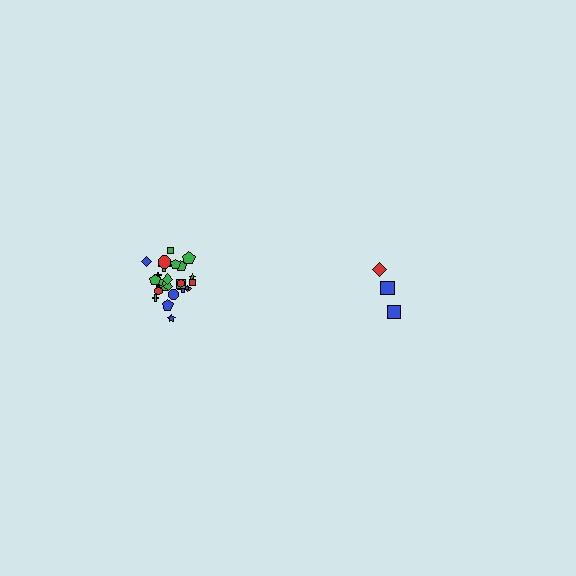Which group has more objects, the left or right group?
The left group.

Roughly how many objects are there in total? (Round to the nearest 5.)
Roughly 30 objects in total.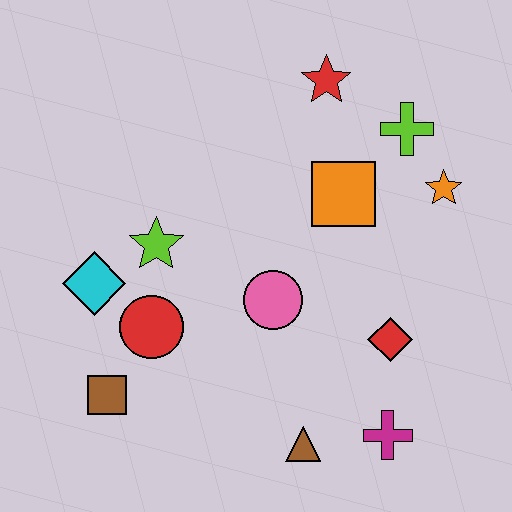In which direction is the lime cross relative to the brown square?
The lime cross is to the right of the brown square.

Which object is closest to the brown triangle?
The magenta cross is closest to the brown triangle.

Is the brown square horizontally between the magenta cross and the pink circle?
No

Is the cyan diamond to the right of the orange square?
No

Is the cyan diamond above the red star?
No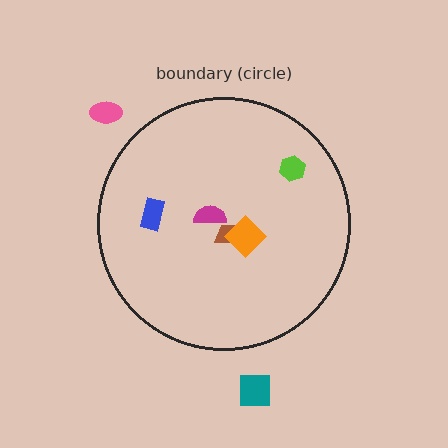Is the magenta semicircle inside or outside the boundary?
Inside.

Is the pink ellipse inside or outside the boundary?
Outside.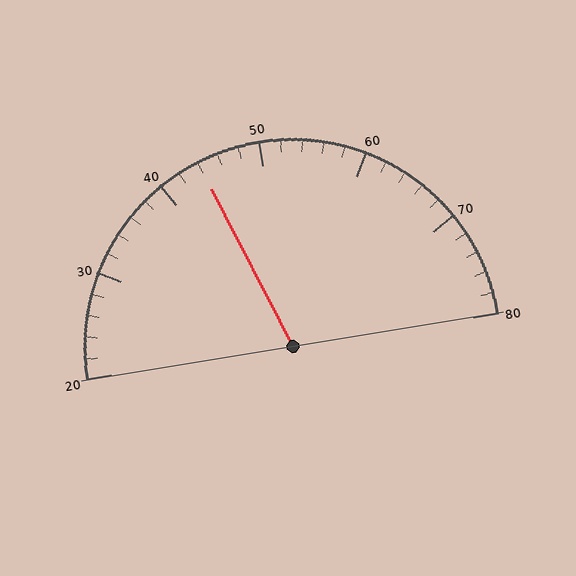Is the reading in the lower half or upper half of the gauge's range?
The reading is in the lower half of the range (20 to 80).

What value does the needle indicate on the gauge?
The needle indicates approximately 44.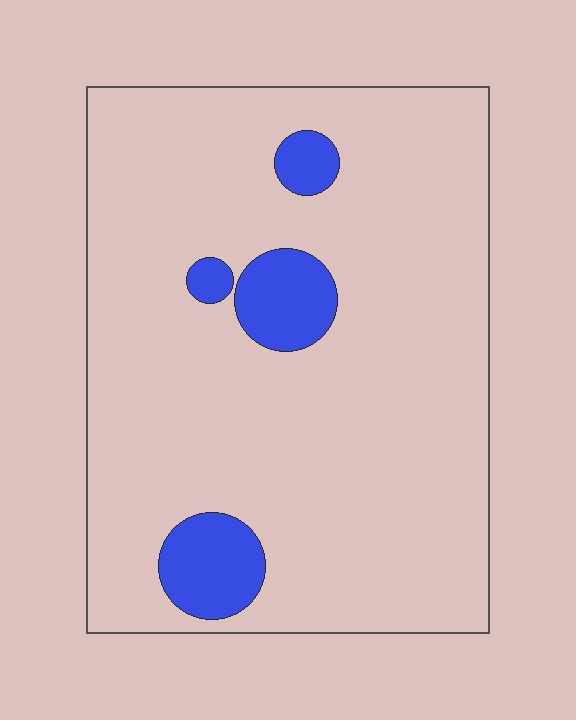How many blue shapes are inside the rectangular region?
4.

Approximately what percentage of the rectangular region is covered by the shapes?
Approximately 10%.